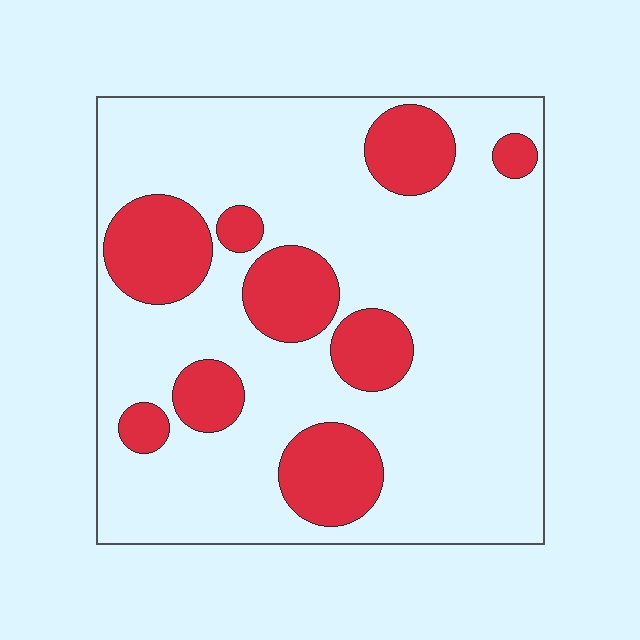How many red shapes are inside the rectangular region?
9.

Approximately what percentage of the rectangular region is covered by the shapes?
Approximately 25%.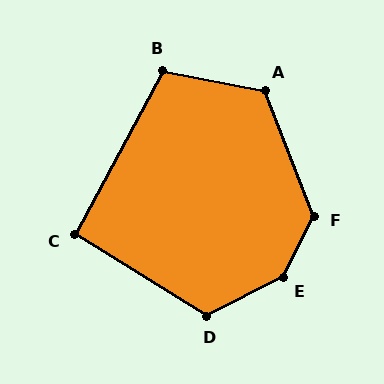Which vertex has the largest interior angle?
E, at approximately 144 degrees.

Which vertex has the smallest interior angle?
C, at approximately 93 degrees.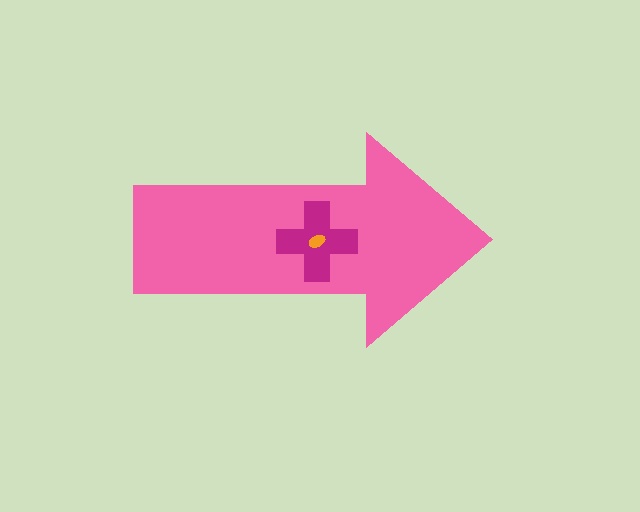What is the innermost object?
The orange ellipse.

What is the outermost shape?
The pink arrow.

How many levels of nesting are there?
3.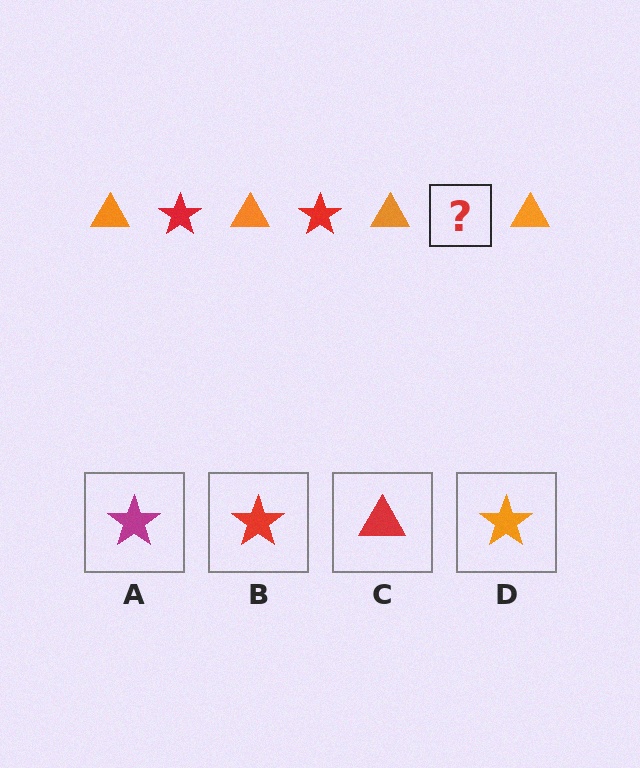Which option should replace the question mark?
Option B.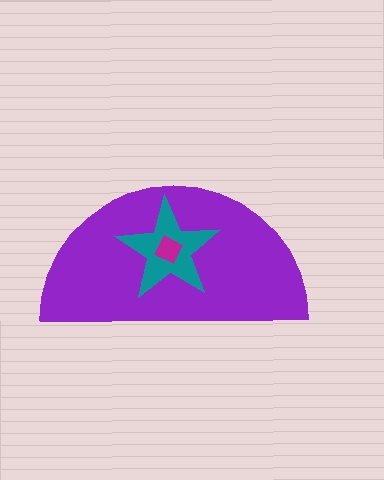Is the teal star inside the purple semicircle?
Yes.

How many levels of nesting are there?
3.